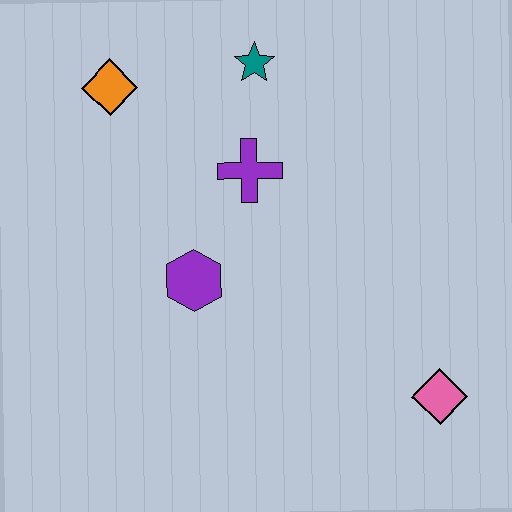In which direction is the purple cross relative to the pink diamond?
The purple cross is above the pink diamond.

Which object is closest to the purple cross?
The teal star is closest to the purple cross.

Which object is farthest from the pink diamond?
The orange diamond is farthest from the pink diamond.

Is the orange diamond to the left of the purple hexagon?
Yes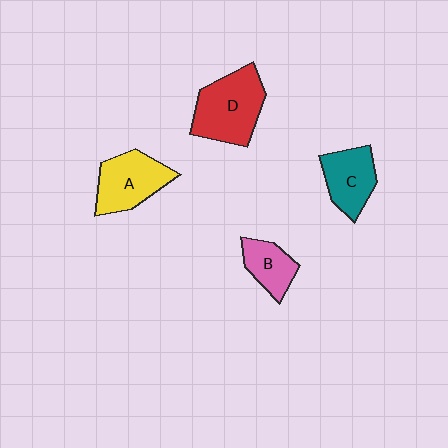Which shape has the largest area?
Shape D (red).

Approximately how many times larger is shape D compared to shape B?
Approximately 1.9 times.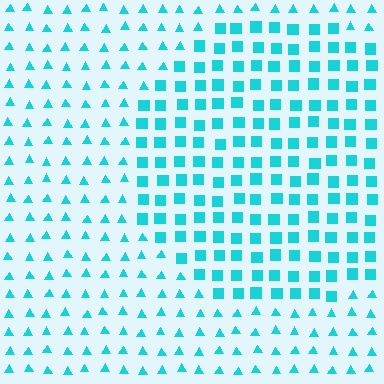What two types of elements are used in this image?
The image uses squares inside the circle region and triangles outside it.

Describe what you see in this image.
The image is filled with small cyan elements arranged in a uniform grid. A circle-shaped region contains squares, while the surrounding area contains triangles. The boundary is defined purely by the change in element shape.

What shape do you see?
I see a circle.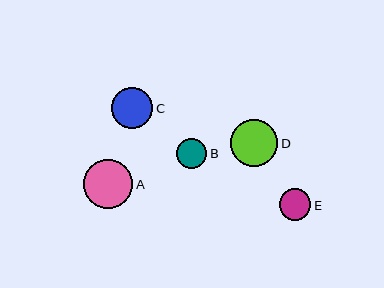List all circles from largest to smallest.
From largest to smallest: A, D, C, E, B.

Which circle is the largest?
Circle A is the largest with a size of approximately 49 pixels.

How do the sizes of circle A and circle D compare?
Circle A and circle D are approximately the same size.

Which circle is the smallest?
Circle B is the smallest with a size of approximately 30 pixels.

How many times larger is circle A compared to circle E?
Circle A is approximately 1.5 times the size of circle E.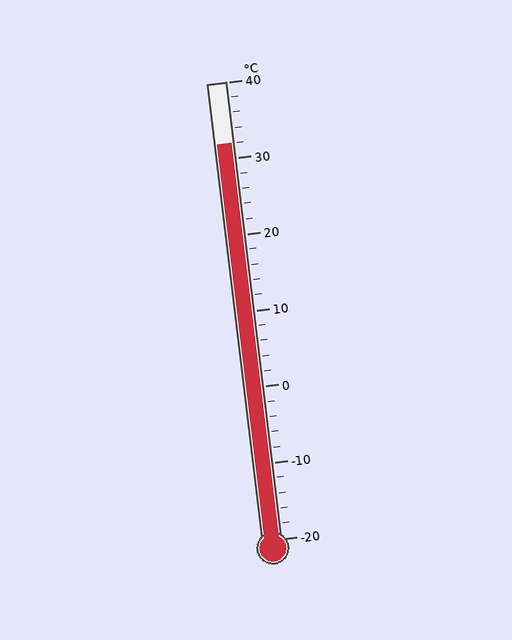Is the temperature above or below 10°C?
The temperature is above 10°C.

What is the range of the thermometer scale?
The thermometer scale ranges from -20°C to 40°C.